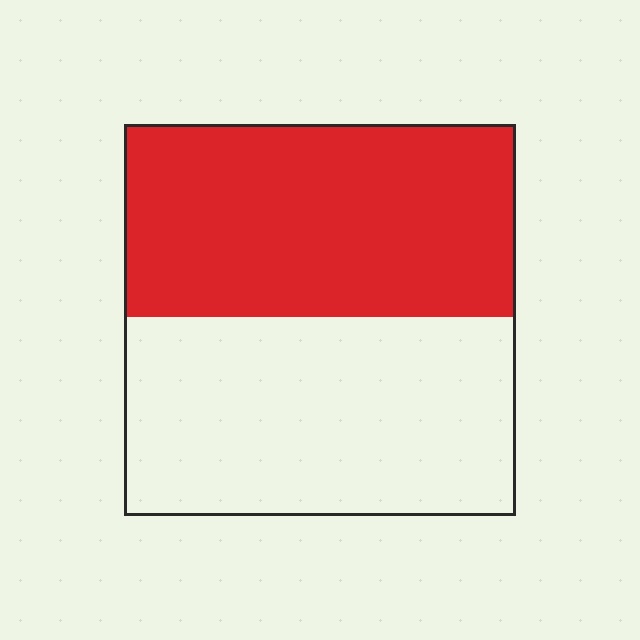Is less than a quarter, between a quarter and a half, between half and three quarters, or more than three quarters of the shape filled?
Between a quarter and a half.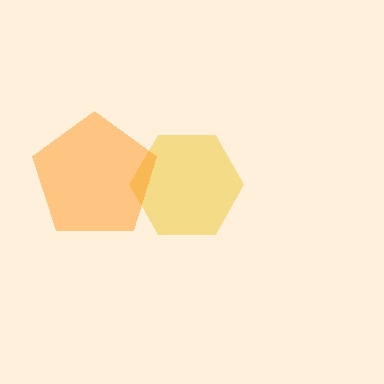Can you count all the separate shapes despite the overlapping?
Yes, there are 2 separate shapes.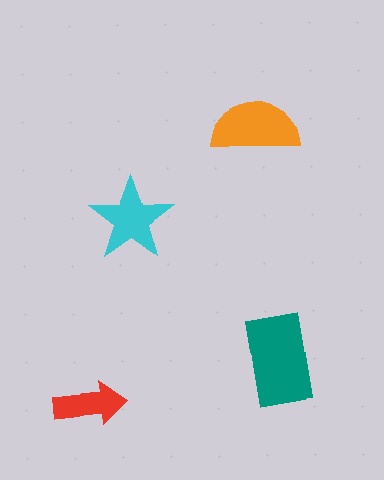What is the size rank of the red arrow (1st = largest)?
4th.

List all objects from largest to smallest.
The teal rectangle, the orange semicircle, the cyan star, the red arrow.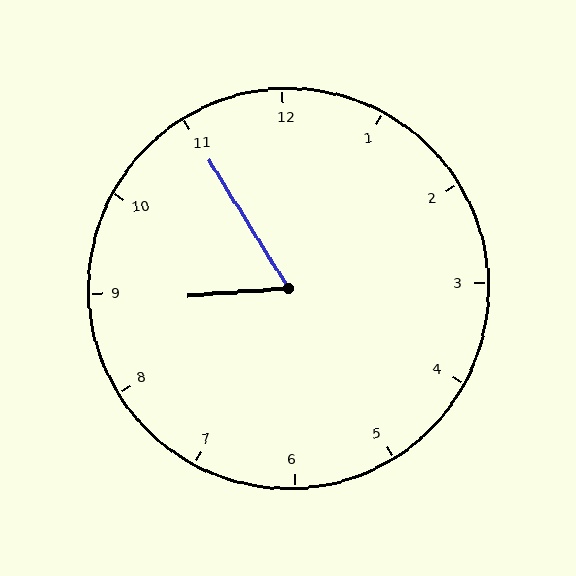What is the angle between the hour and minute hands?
Approximately 62 degrees.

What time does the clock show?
8:55.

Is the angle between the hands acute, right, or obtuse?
It is acute.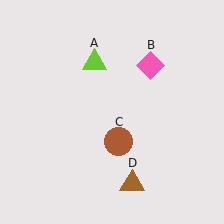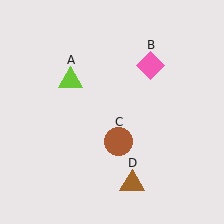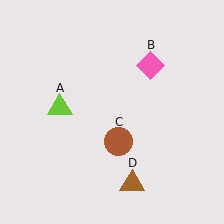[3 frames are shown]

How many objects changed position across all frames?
1 object changed position: lime triangle (object A).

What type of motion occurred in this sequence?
The lime triangle (object A) rotated counterclockwise around the center of the scene.